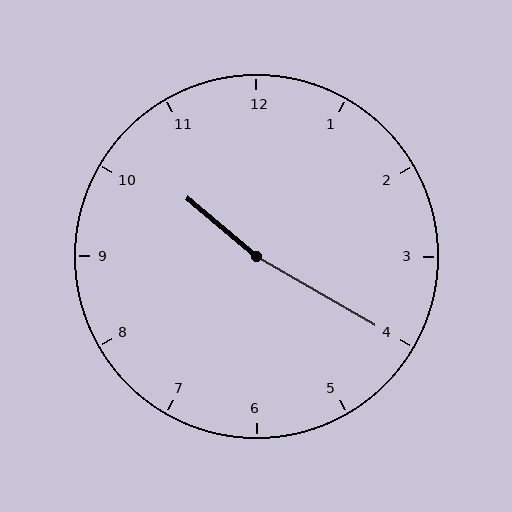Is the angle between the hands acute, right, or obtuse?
It is obtuse.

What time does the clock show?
10:20.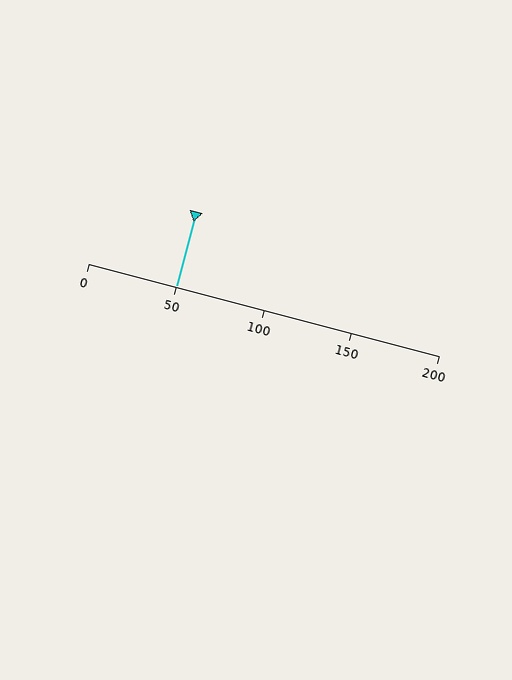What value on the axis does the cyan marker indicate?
The marker indicates approximately 50.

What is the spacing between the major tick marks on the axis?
The major ticks are spaced 50 apart.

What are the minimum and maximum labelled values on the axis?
The axis runs from 0 to 200.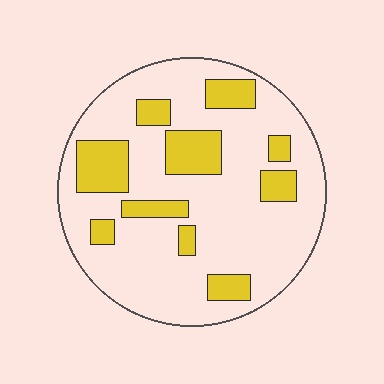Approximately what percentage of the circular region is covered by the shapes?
Approximately 25%.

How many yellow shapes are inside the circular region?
10.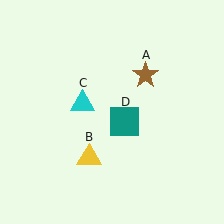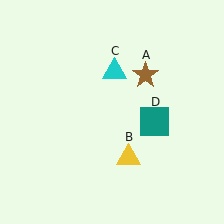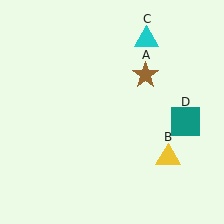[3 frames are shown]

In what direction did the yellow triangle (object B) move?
The yellow triangle (object B) moved right.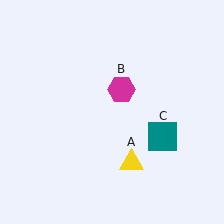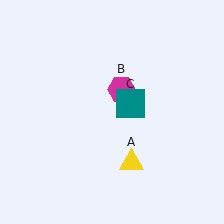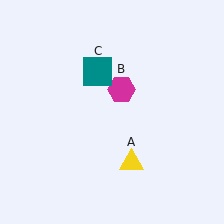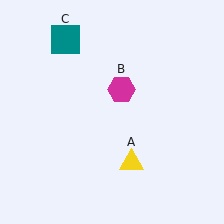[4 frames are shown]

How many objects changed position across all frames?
1 object changed position: teal square (object C).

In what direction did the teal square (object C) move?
The teal square (object C) moved up and to the left.